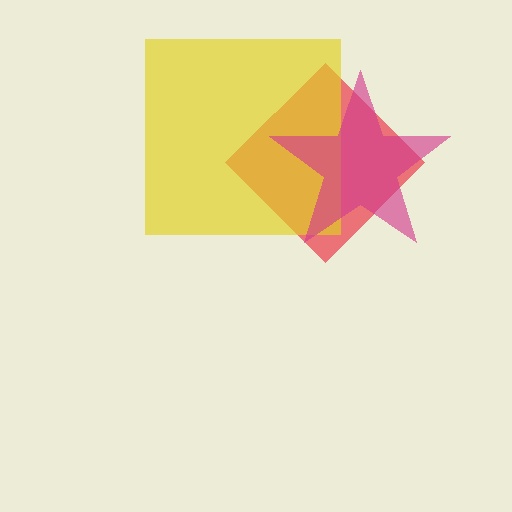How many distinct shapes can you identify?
There are 3 distinct shapes: a red diamond, a yellow square, a magenta star.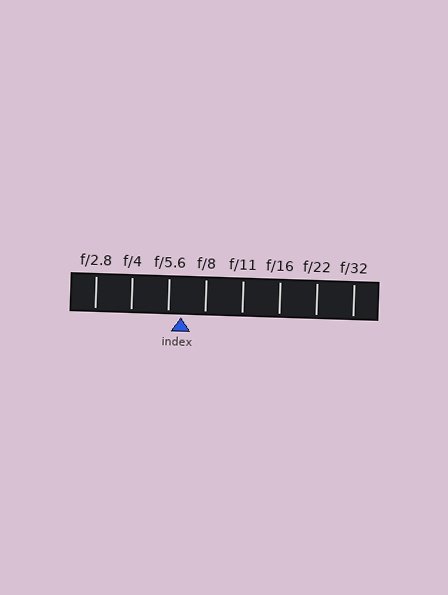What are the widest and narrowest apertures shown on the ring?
The widest aperture shown is f/2.8 and the narrowest is f/32.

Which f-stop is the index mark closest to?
The index mark is closest to f/5.6.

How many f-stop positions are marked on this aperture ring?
There are 8 f-stop positions marked.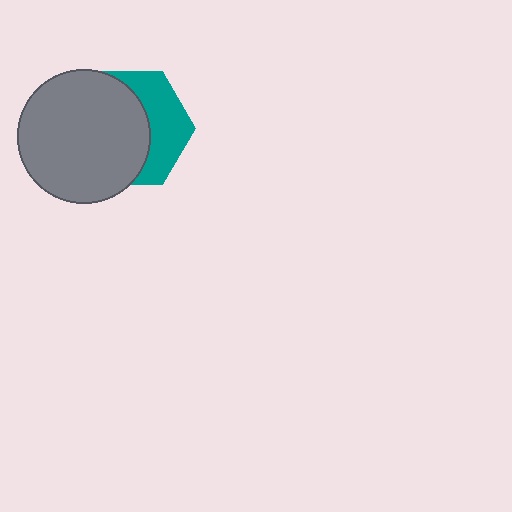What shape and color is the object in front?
The object in front is a gray circle.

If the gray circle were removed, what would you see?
You would see the complete teal hexagon.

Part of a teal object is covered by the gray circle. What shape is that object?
It is a hexagon.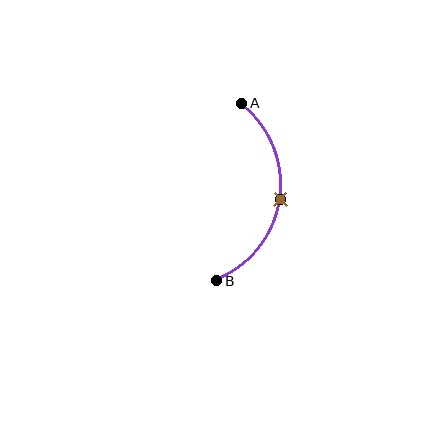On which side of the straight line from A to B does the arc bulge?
The arc bulges to the right of the straight line connecting A and B.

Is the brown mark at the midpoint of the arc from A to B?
Yes. The brown mark lies on the arc at equal arc-length from both A and B — it is the arc midpoint.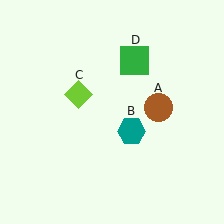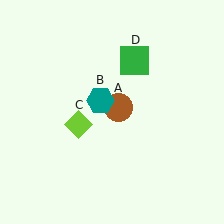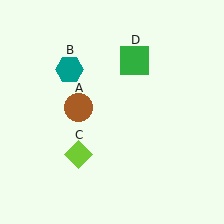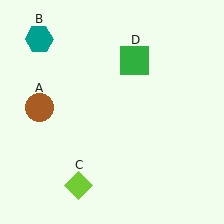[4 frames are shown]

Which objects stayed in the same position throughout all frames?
Green square (object D) remained stationary.